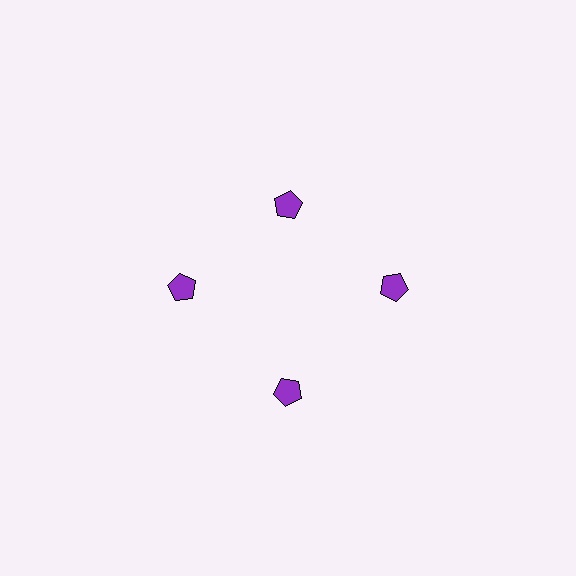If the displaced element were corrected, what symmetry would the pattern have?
It would have 4-fold rotational symmetry — the pattern would map onto itself every 90 degrees.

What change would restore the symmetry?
The symmetry would be restored by moving it outward, back onto the ring so that all 4 pentagons sit at equal angles and equal distance from the center.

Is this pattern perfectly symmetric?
No. The 4 purple pentagons are arranged in a ring, but one element near the 12 o'clock position is pulled inward toward the center, breaking the 4-fold rotational symmetry.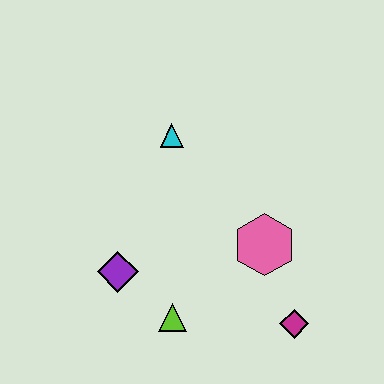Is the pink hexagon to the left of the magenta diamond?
Yes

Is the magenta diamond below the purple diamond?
Yes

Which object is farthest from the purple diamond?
The magenta diamond is farthest from the purple diamond.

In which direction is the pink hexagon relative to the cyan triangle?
The pink hexagon is below the cyan triangle.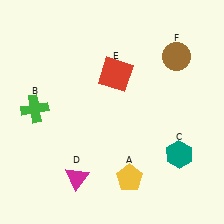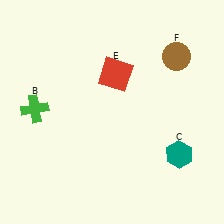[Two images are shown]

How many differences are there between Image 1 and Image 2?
There are 2 differences between the two images.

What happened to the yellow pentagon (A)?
The yellow pentagon (A) was removed in Image 2. It was in the bottom-right area of Image 1.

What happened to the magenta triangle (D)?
The magenta triangle (D) was removed in Image 2. It was in the bottom-left area of Image 1.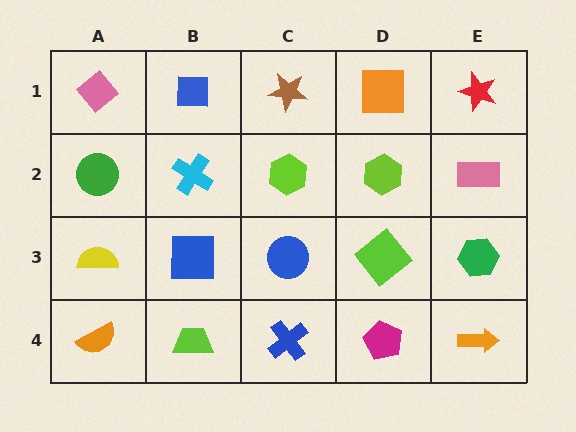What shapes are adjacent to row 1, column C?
A lime hexagon (row 2, column C), a blue square (row 1, column B), an orange square (row 1, column D).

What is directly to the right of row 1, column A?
A blue square.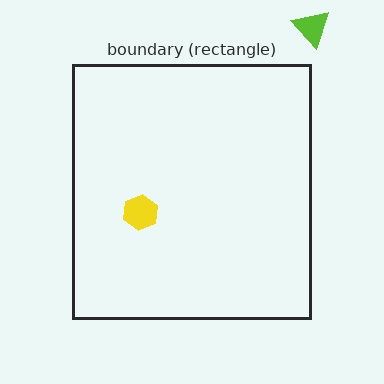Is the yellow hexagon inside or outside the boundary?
Inside.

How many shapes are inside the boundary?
1 inside, 1 outside.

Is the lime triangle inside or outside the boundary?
Outside.